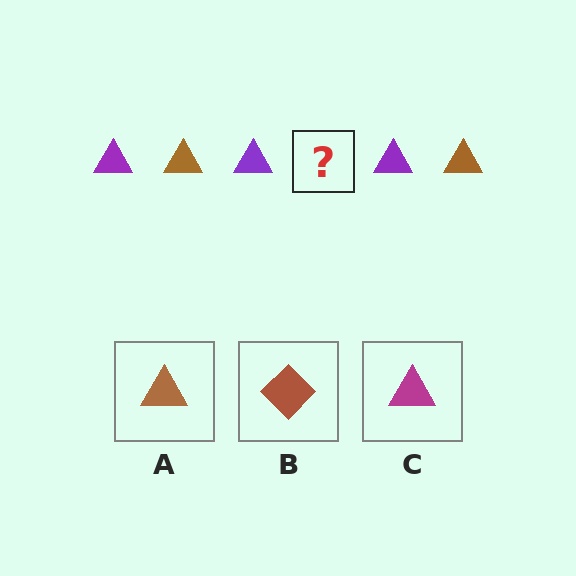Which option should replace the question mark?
Option A.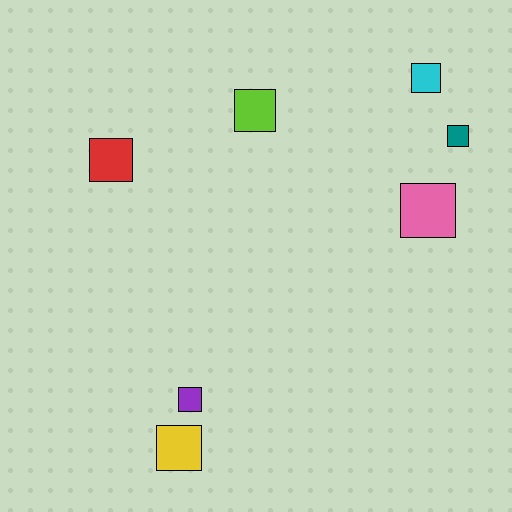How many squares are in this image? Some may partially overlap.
There are 7 squares.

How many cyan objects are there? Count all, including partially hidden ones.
There is 1 cyan object.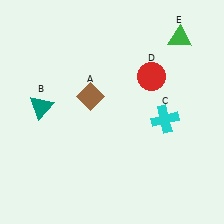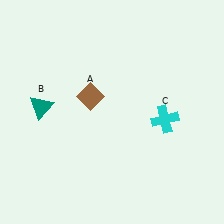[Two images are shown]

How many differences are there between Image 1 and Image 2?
There are 2 differences between the two images.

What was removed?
The green triangle (E), the red circle (D) were removed in Image 2.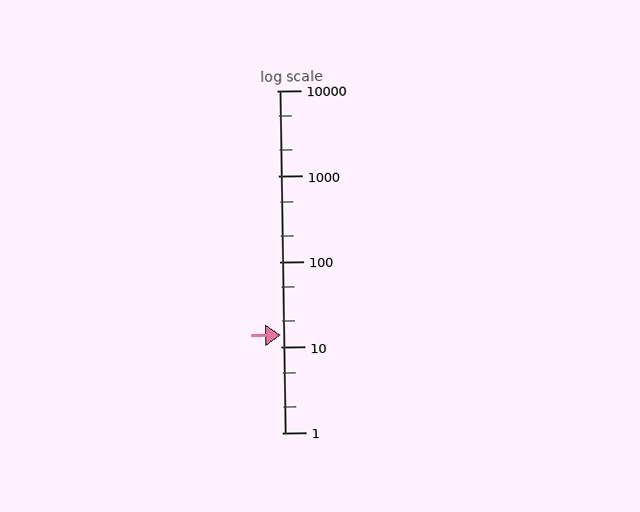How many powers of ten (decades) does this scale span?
The scale spans 4 decades, from 1 to 10000.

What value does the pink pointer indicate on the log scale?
The pointer indicates approximately 14.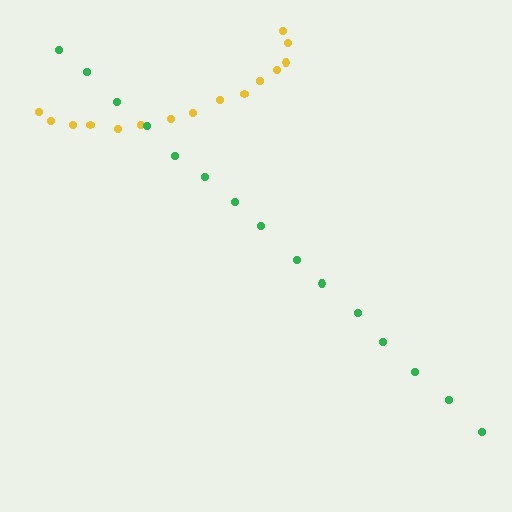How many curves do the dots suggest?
There are 2 distinct paths.